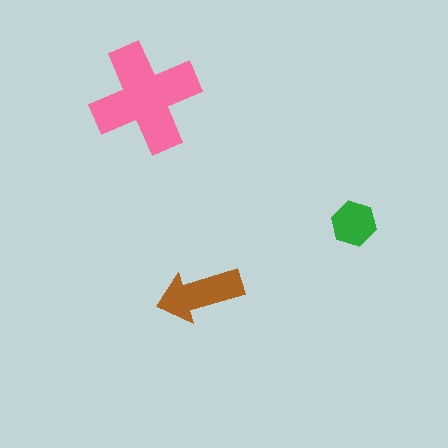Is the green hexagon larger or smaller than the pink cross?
Smaller.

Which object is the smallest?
The green hexagon.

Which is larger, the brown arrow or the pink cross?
The pink cross.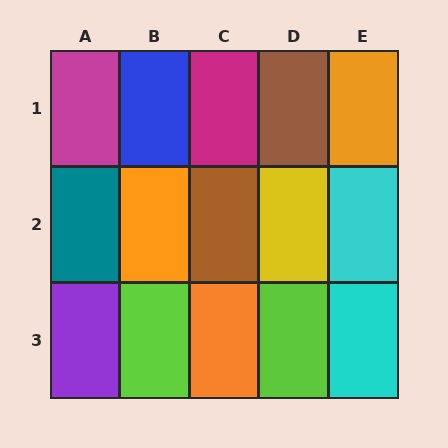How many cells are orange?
3 cells are orange.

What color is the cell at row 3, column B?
Lime.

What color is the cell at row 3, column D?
Lime.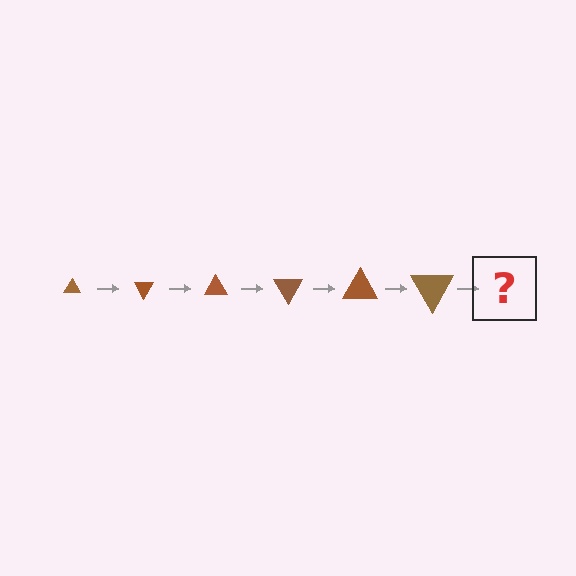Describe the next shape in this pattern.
It should be a triangle, larger than the previous one and rotated 360 degrees from the start.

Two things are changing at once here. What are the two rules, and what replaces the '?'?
The two rules are that the triangle grows larger each step and it rotates 60 degrees each step. The '?' should be a triangle, larger than the previous one and rotated 360 degrees from the start.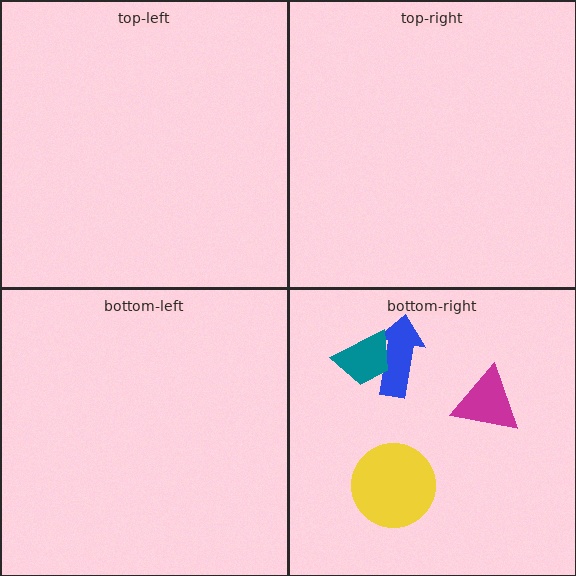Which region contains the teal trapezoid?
The bottom-right region.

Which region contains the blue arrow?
The bottom-right region.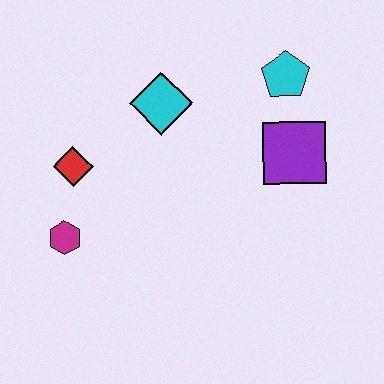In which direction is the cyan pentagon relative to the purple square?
The cyan pentagon is above the purple square.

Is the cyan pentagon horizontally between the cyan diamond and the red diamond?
No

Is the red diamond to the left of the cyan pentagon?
Yes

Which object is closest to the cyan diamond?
The red diamond is closest to the cyan diamond.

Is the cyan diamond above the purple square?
Yes